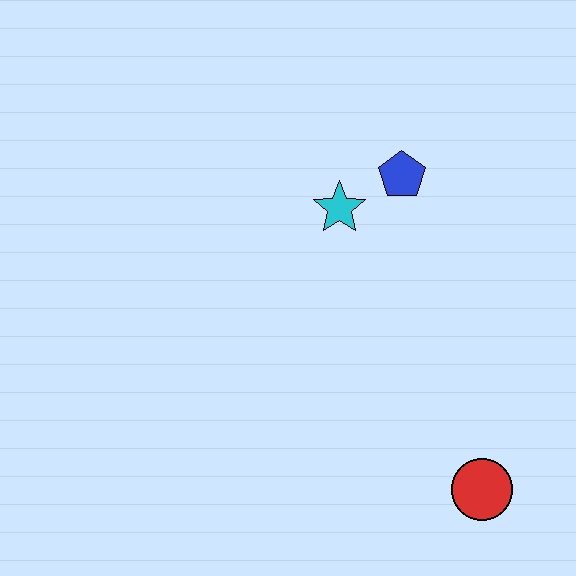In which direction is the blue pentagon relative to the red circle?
The blue pentagon is above the red circle.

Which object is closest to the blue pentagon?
The cyan star is closest to the blue pentagon.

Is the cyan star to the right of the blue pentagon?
No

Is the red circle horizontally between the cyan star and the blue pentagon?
No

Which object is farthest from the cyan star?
The red circle is farthest from the cyan star.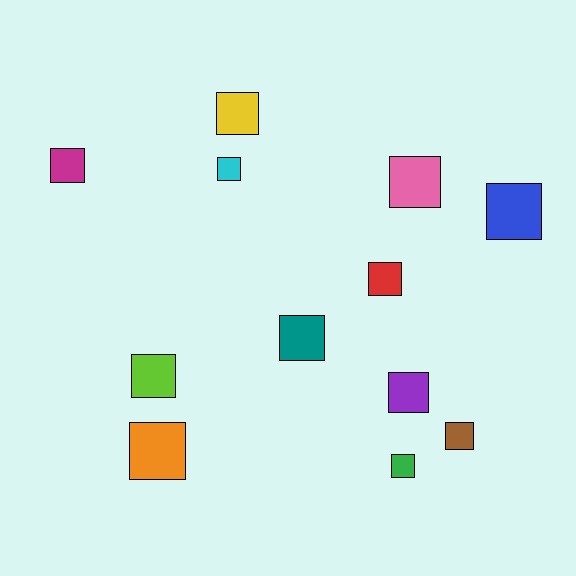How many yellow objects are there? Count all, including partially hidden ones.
There is 1 yellow object.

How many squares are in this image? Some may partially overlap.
There are 12 squares.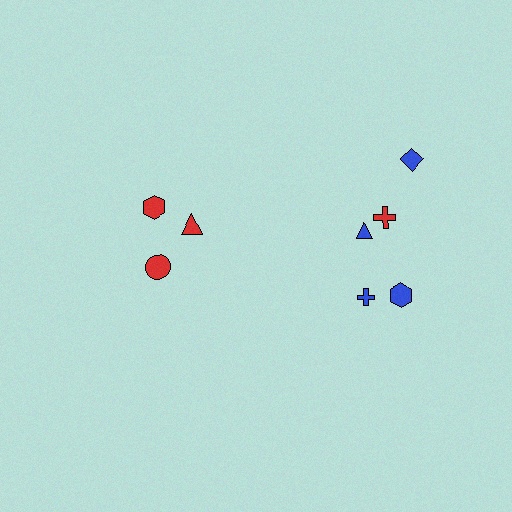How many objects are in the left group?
There are 3 objects.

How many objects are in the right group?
There are 5 objects.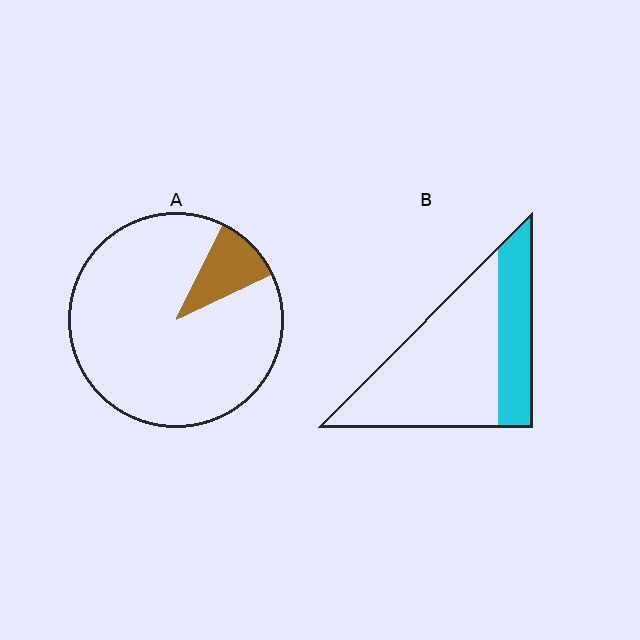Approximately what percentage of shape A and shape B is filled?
A is approximately 10% and B is approximately 30%.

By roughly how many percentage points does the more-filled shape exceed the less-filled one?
By roughly 20 percentage points (B over A).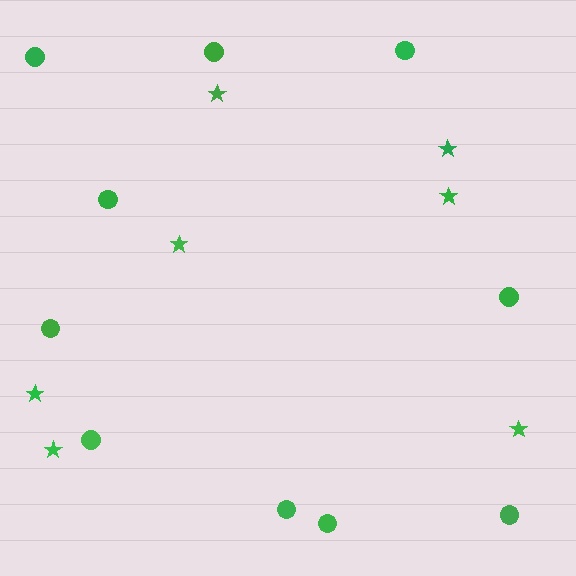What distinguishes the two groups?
There are 2 groups: one group of stars (7) and one group of circles (10).